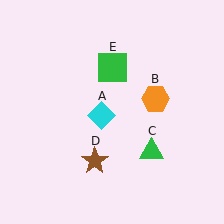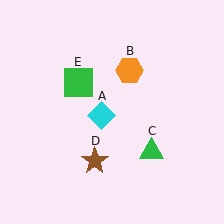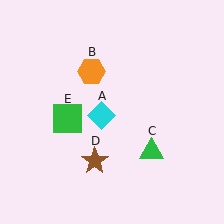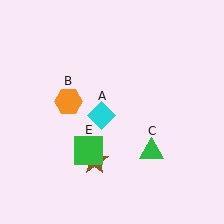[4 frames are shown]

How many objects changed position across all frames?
2 objects changed position: orange hexagon (object B), green square (object E).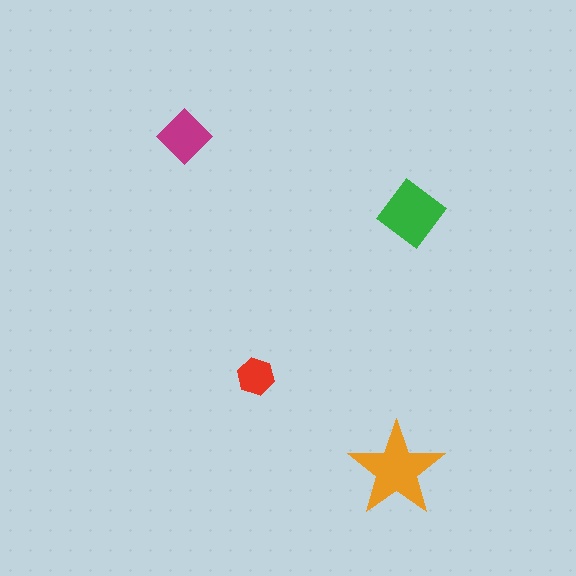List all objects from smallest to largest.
The red hexagon, the magenta diamond, the green diamond, the orange star.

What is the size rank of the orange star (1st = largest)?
1st.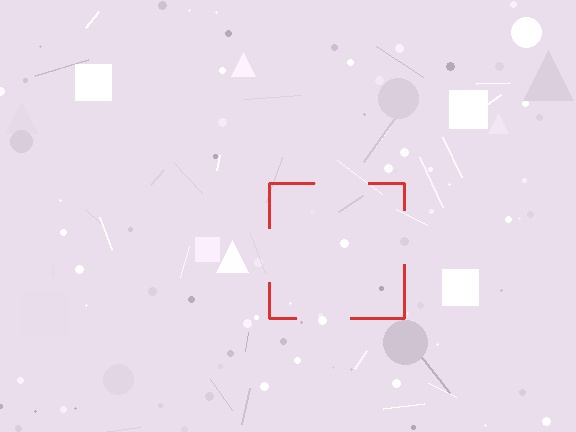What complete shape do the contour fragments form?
The contour fragments form a square.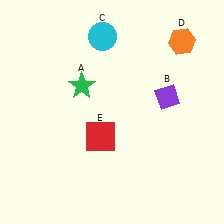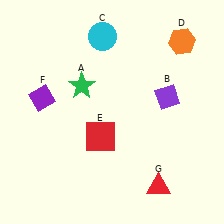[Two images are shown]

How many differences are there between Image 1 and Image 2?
There are 2 differences between the two images.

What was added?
A purple diamond (F), a red triangle (G) were added in Image 2.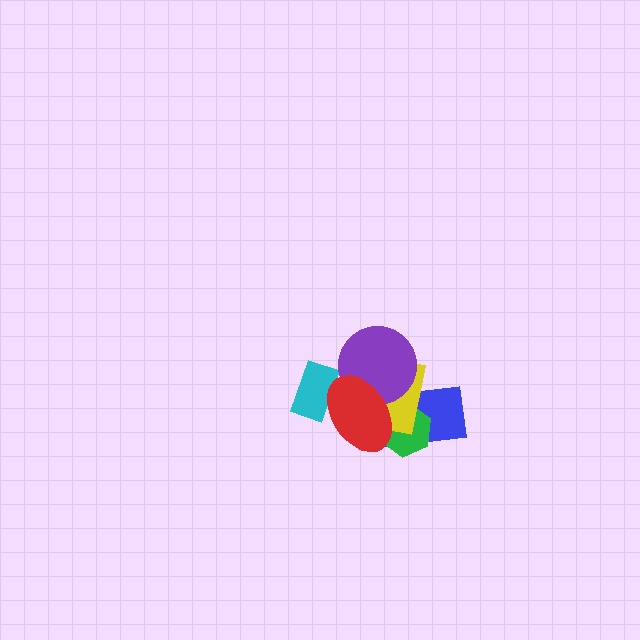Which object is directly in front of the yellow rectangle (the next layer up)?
The purple circle is directly in front of the yellow rectangle.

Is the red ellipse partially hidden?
No, no other shape covers it.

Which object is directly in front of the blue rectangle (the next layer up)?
The green hexagon is directly in front of the blue rectangle.